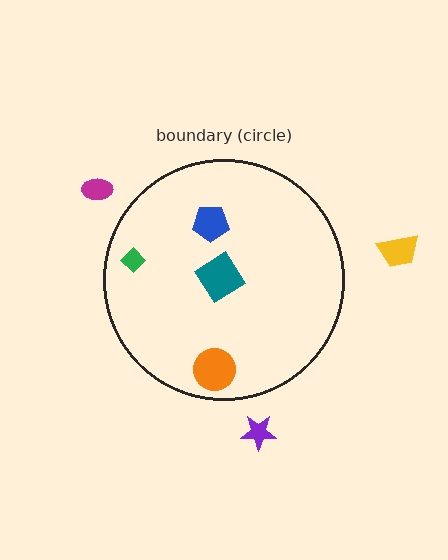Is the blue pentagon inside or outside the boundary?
Inside.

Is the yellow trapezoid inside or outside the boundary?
Outside.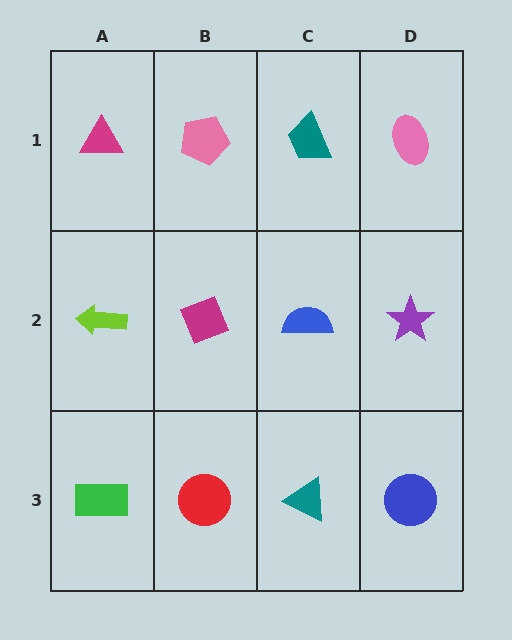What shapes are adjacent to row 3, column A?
A lime arrow (row 2, column A), a red circle (row 3, column B).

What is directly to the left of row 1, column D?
A teal trapezoid.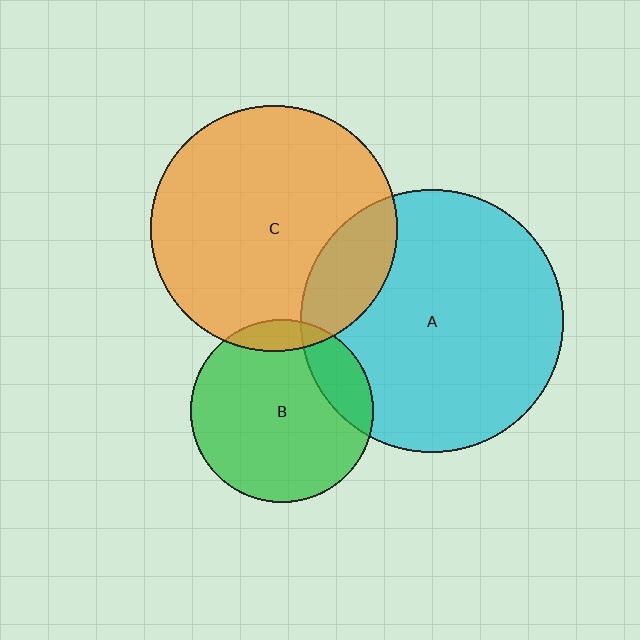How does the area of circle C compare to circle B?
Approximately 1.8 times.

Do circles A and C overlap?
Yes.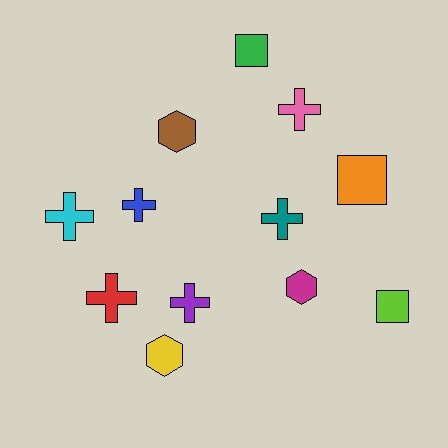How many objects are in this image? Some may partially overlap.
There are 12 objects.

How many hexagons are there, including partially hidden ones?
There are 3 hexagons.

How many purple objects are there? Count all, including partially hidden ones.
There is 1 purple object.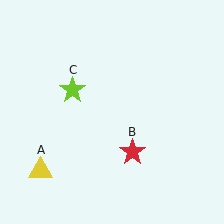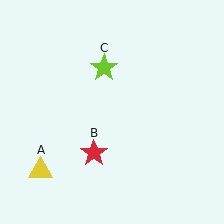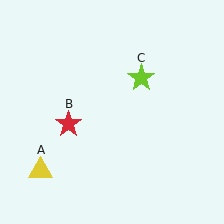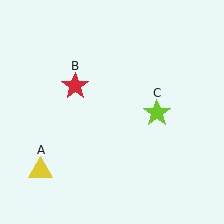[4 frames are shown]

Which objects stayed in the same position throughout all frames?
Yellow triangle (object A) remained stationary.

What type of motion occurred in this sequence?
The red star (object B), lime star (object C) rotated clockwise around the center of the scene.